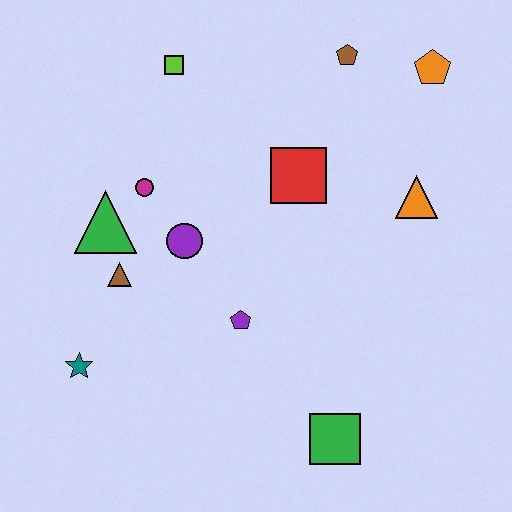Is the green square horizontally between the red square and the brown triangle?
No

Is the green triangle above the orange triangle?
No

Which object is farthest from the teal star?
The orange pentagon is farthest from the teal star.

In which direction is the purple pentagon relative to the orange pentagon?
The purple pentagon is below the orange pentagon.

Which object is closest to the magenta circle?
The green triangle is closest to the magenta circle.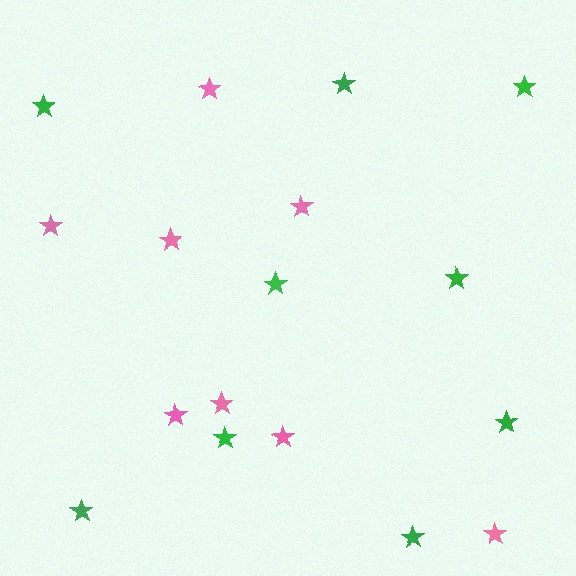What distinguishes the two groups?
There are 2 groups: one group of green stars (9) and one group of pink stars (8).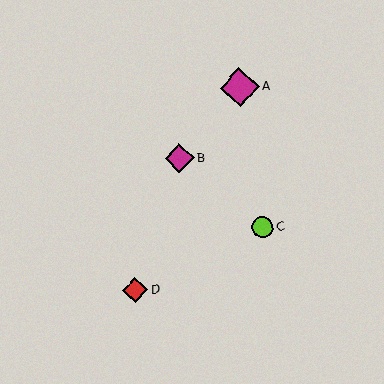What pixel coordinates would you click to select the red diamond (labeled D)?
Click at (135, 290) to select the red diamond D.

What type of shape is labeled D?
Shape D is a red diamond.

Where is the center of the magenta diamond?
The center of the magenta diamond is at (240, 87).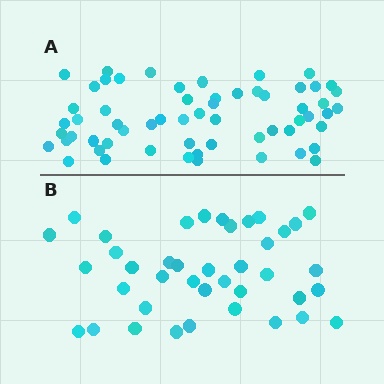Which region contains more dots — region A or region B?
Region A (the top region) has more dots.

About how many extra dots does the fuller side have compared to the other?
Region A has approximately 20 more dots than region B.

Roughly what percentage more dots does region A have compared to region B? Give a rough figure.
About 50% more.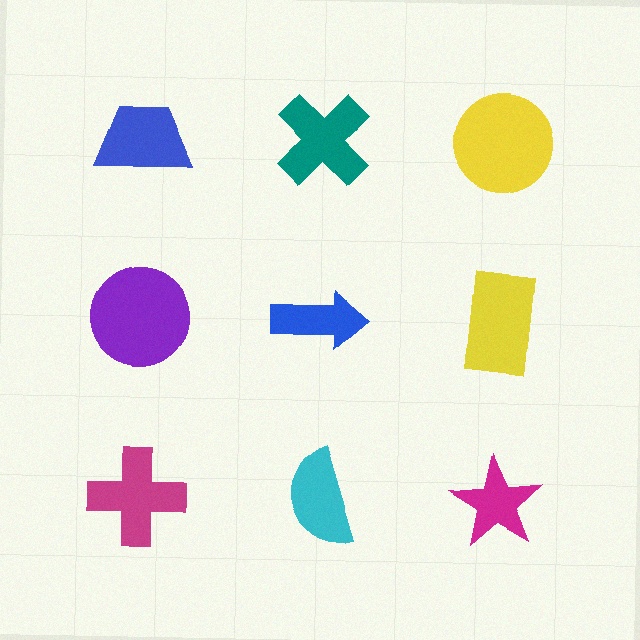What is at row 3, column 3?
A magenta star.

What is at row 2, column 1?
A purple circle.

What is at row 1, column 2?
A teal cross.